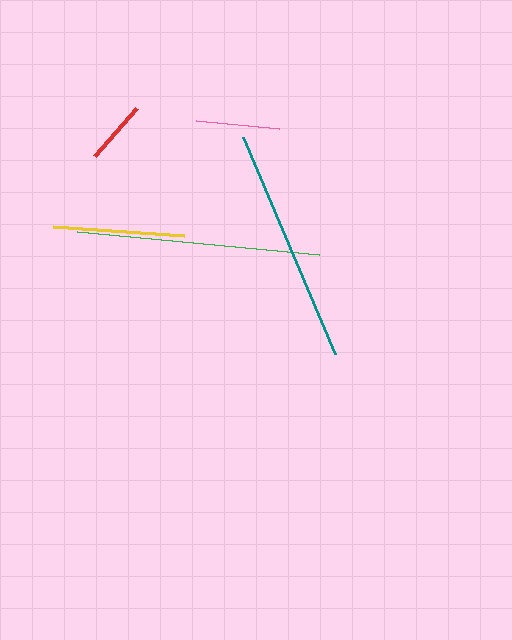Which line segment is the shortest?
The red line is the shortest at approximately 64 pixels.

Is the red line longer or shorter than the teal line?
The teal line is longer than the red line.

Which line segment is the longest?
The green line is the longest at approximately 244 pixels.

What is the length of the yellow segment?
The yellow segment is approximately 132 pixels long.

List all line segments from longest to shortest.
From longest to shortest: green, teal, yellow, pink, red.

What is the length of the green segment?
The green segment is approximately 244 pixels long.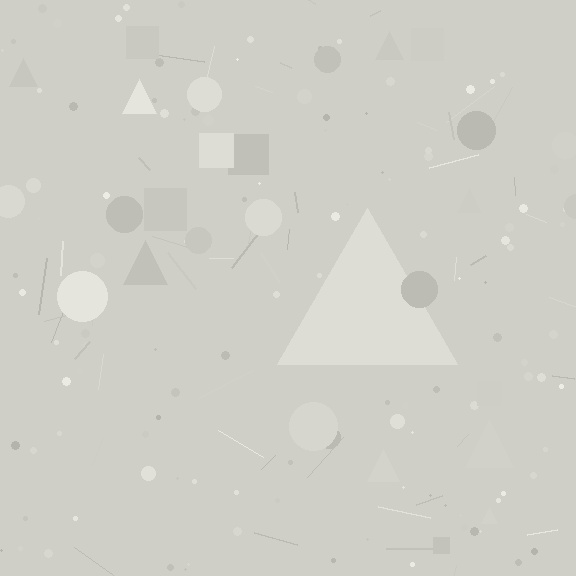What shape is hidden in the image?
A triangle is hidden in the image.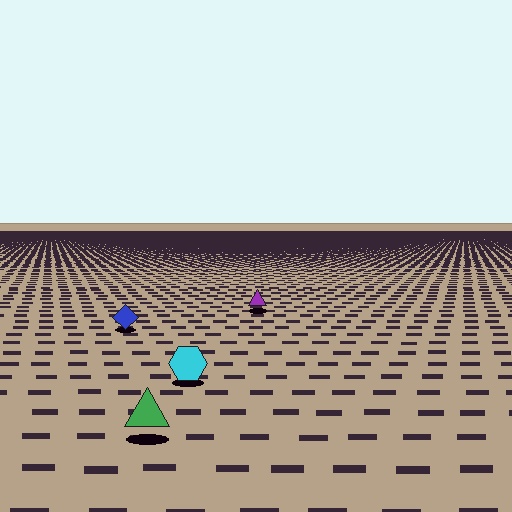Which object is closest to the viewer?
The green triangle is closest. The texture marks near it are larger and more spread out.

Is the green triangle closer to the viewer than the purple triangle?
Yes. The green triangle is closer — you can tell from the texture gradient: the ground texture is coarser near it.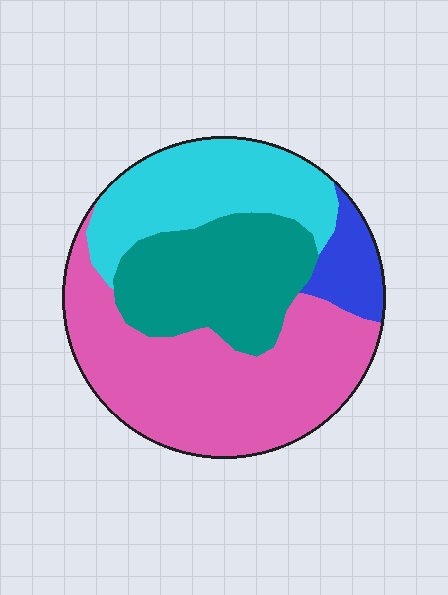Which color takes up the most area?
Pink, at roughly 45%.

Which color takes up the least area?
Blue, at roughly 10%.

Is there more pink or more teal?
Pink.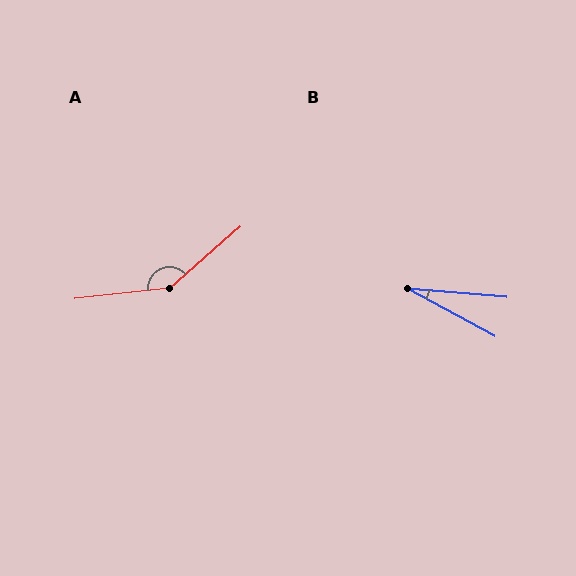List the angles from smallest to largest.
B (23°), A (145°).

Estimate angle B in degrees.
Approximately 23 degrees.